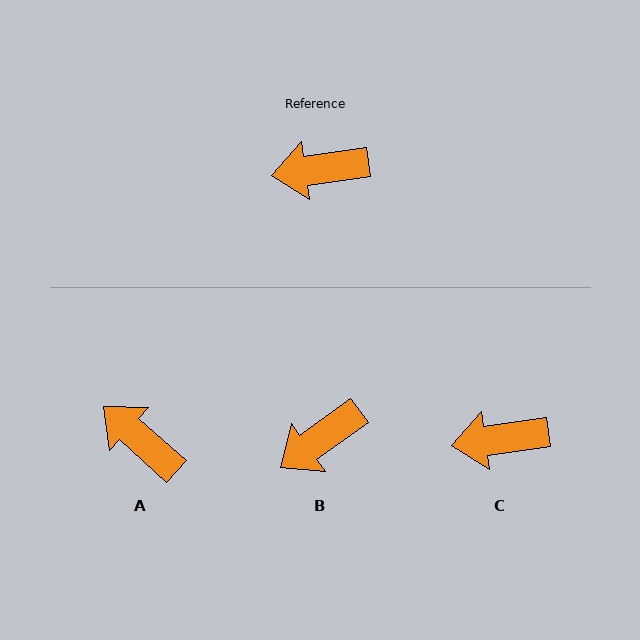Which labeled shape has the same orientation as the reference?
C.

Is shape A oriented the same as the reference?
No, it is off by about 50 degrees.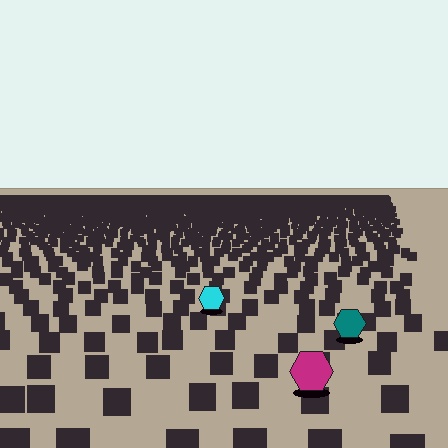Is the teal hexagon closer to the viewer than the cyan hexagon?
Yes. The teal hexagon is closer — you can tell from the texture gradient: the ground texture is coarser near it.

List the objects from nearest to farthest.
From nearest to farthest: the magenta hexagon, the teal hexagon, the cyan hexagon.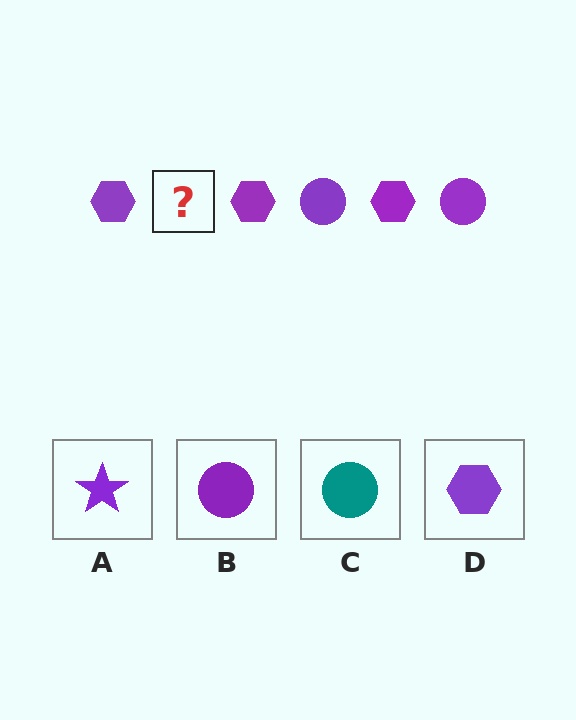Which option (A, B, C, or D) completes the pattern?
B.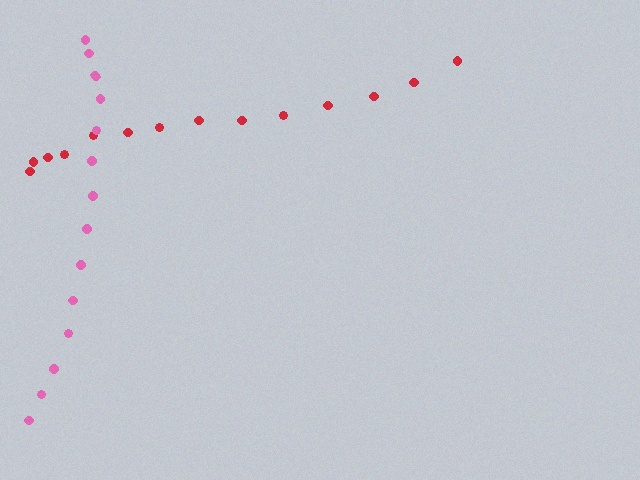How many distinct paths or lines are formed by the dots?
There are 2 distinct paths.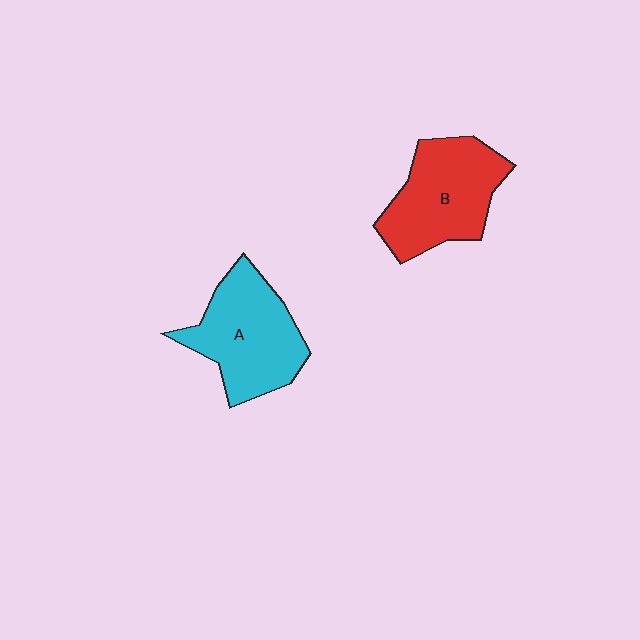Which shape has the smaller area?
Shape B (red).